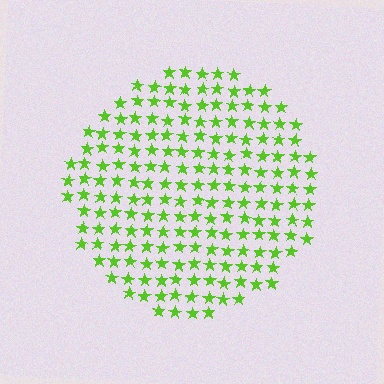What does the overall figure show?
The overall figure shows a circle.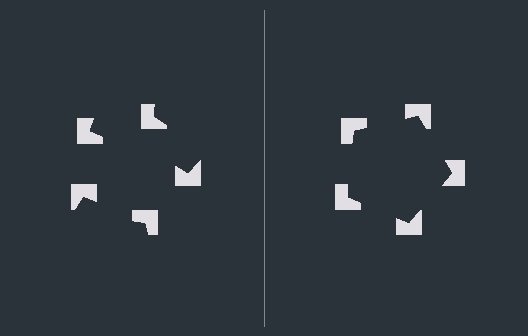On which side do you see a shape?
An illusory pentagon appears on the right side. On the left side the wedge cuts are rotated, so no coherent shape forms.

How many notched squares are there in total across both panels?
10 — 5 on each side.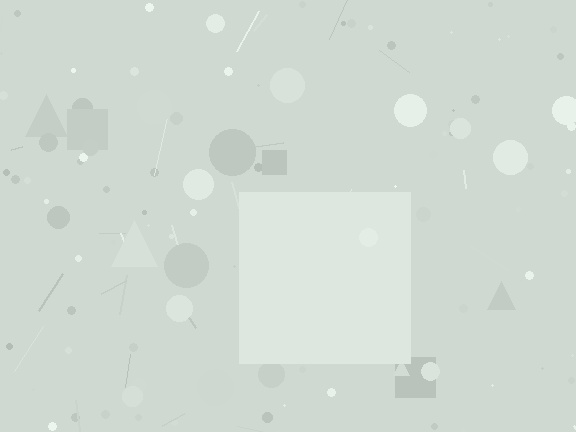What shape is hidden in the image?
A square is hidden in the image.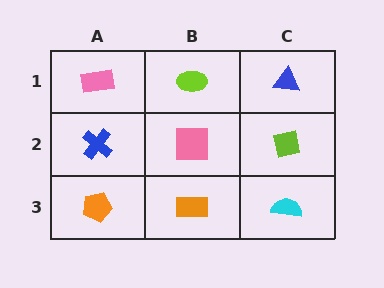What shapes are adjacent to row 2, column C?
A blue triangle (row 1, column C), a cyan semicircle (row 3, column C), a pink square (row 2, column B).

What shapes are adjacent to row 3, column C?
A lime square (row 2, column C), an orange rectangle (row 3, column B).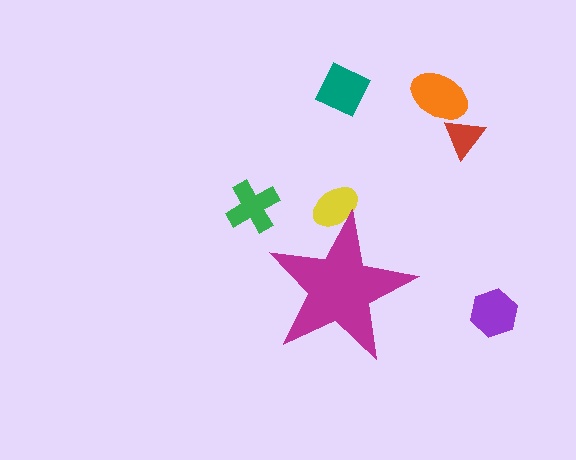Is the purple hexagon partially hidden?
No, the purple hexagon is fully visible.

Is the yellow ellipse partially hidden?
Yes, the yellow ellipse is partially hidden behind the magenta star.